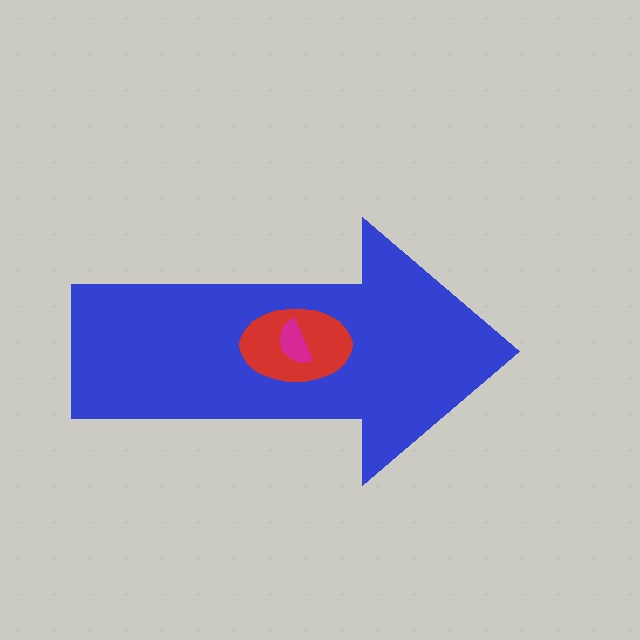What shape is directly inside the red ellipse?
The magenta semicircle.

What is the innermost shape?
The magenta semicircle.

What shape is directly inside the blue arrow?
The red ellipse.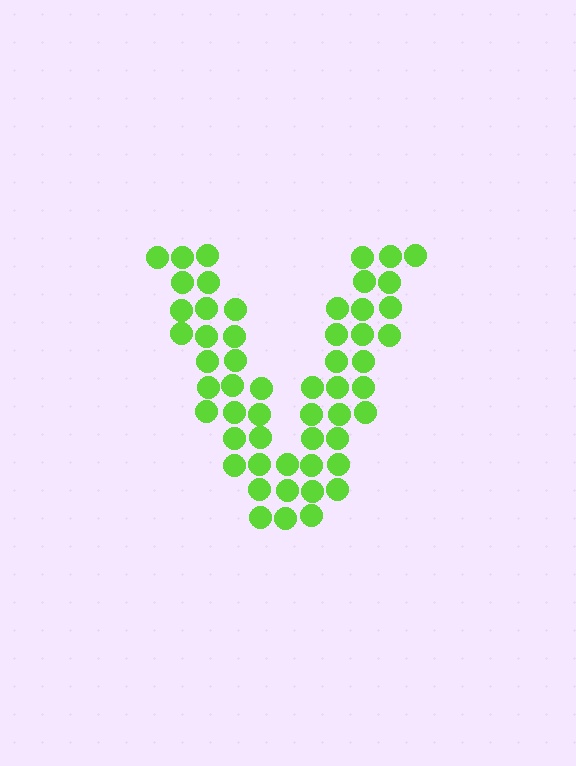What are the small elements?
The small elements are circles.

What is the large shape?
The large shape is the letter V.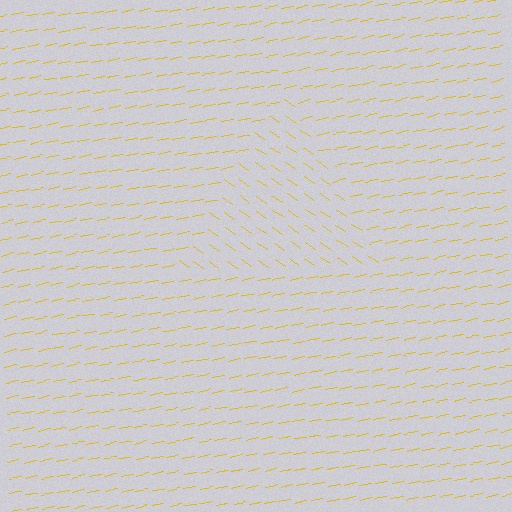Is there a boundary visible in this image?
Yes, there is a texture boundary formed by a change in line orientation.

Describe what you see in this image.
The image is filled with small yellow line segments. A triangle region in the image has lines oriented differently from the surrounding lines, creating a visible texture boundary.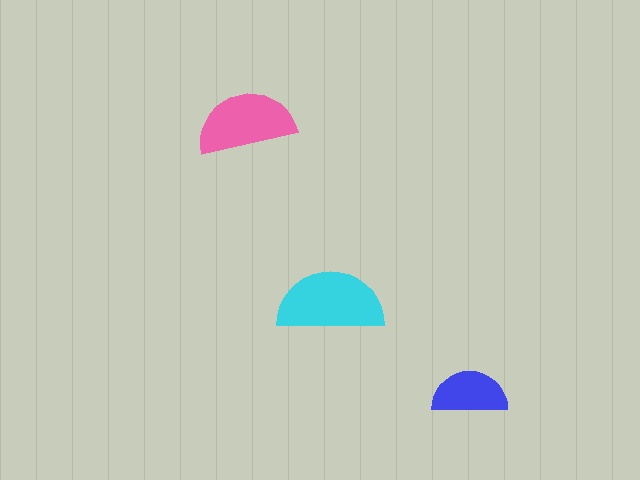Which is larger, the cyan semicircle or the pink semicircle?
The cyan one.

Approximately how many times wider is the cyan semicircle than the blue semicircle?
About 1.5 times wider.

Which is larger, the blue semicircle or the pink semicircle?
The pink one.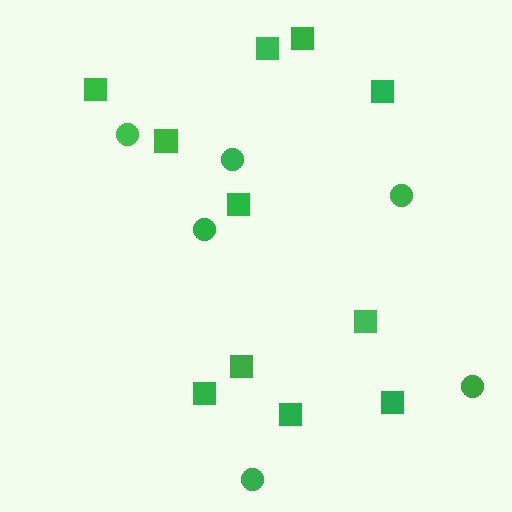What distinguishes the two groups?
There are 2 groups: one group of circles (6) and one group of squares (11).